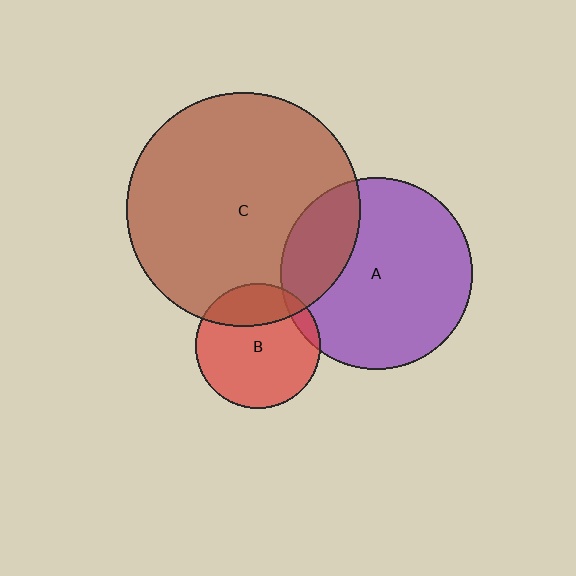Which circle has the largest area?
Circle C (brown).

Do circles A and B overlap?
Yes.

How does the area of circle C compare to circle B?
Approximately 3.5 times.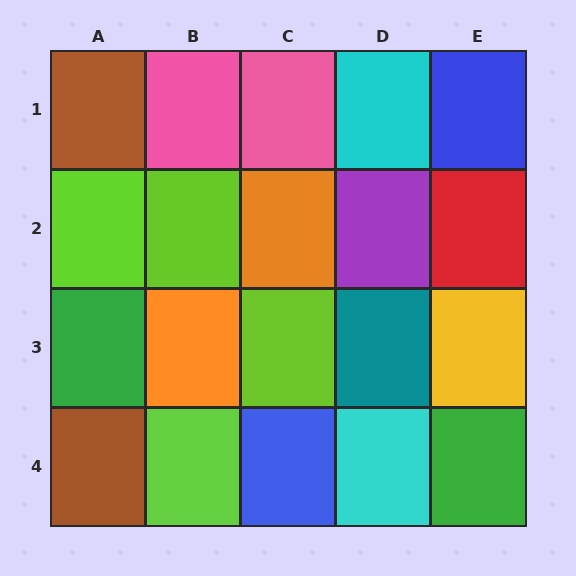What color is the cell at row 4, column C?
Blue.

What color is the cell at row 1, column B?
Pink.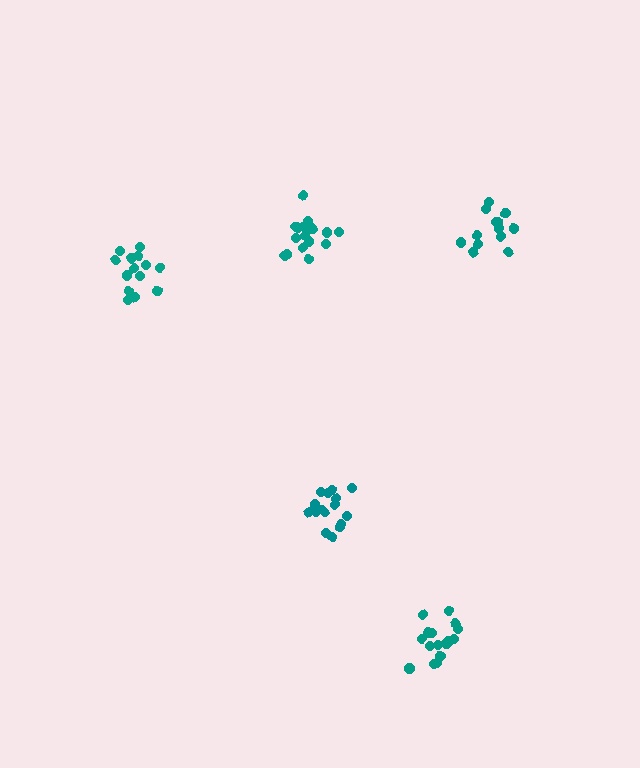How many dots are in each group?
Group 1: 17 dots, Group 2: 14 dots, Group 3: 13 dots, Group 4: 16 dots, Group 5: 17 dots (77 total).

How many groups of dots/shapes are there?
There are 5 groups.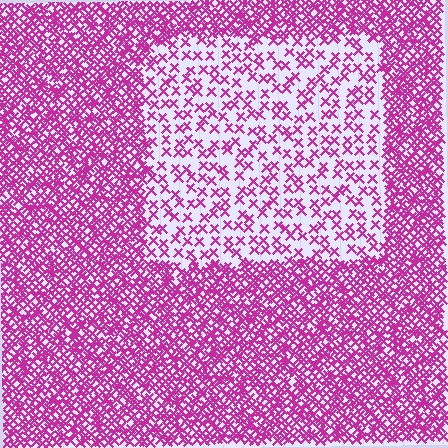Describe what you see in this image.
The image contains small magenta elements arranged at two different densities. A rectangle-shaped region is visible where the elements are less densely packed than the surrounding area.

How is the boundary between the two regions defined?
The boundary is defined by a change in element density (approximately 2.9x ratio). All elements are the same color, size, and shape.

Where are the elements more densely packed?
The elements are more densely packed outside the rectangle boundary.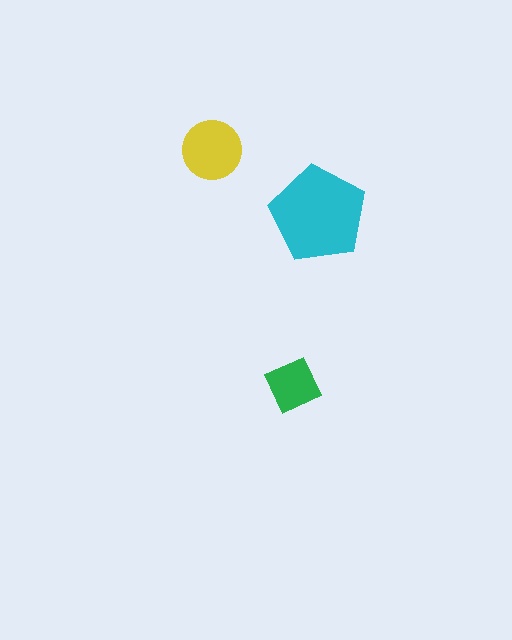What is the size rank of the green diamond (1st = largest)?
3rd.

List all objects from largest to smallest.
The cyan pentagon, the yellow circle, the green diamond.